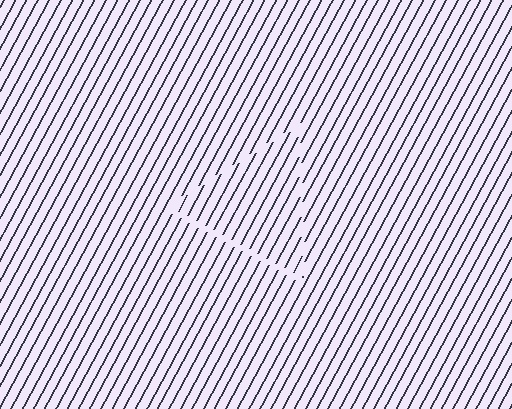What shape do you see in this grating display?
An illusory triangle. The interior of the shape contains the same grating, shifted by half a period — the contour is defined by the phase discontinuity where line-ends from the inner and outer gratings abut.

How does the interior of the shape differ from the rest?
The interior of the shape contains the same grating, shifted by half a period — the contour is defined by the phase discontinuity where line-ends from the inner and outer gratings abut.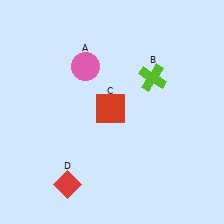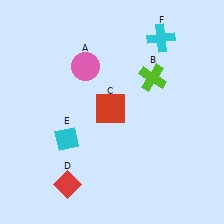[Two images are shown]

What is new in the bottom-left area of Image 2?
A cyan diamond (E) was added in the bottom-left area of Image 2.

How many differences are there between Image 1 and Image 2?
There are 2 differences between the two images.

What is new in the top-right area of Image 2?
A cyan cross (F) was added in the top-right area of Image 2.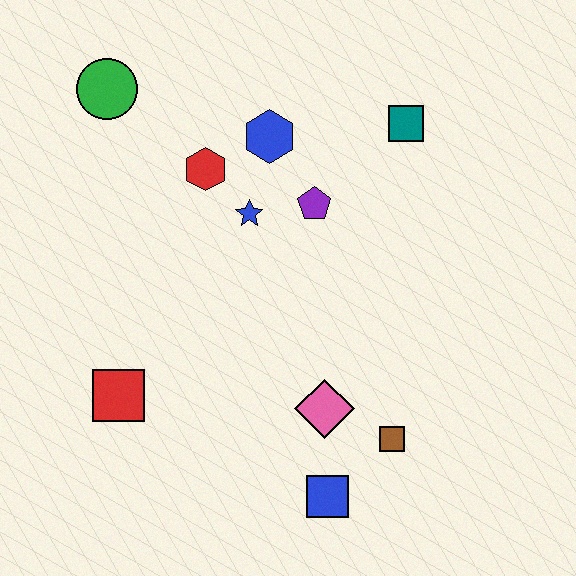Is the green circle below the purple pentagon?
No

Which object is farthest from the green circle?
The blue square is farthest from the green circle.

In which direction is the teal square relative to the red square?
The teal square is to the right of the red square.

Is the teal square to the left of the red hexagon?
No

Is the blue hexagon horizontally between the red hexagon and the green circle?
No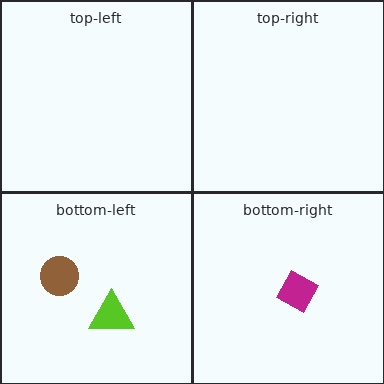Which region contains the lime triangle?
The bottom-left region.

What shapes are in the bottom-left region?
The lime triangle, the brown circle.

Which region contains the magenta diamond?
The bottom-right region.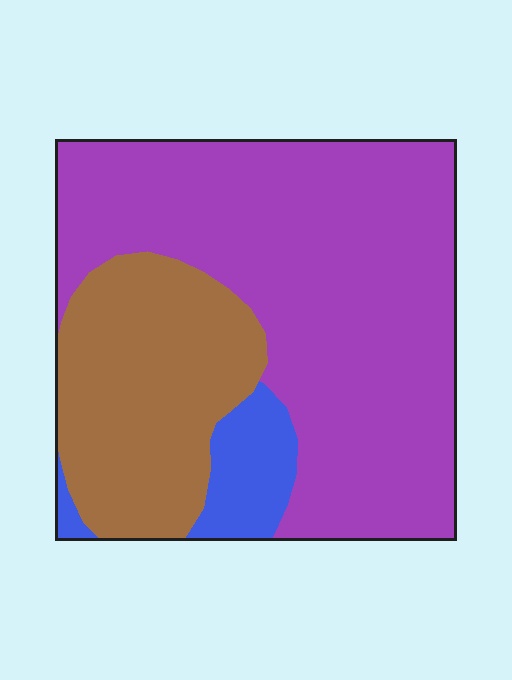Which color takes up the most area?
Purple, at roughly 65%.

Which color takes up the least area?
Blue, at roughly 10%.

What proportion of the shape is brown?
Brown takes up about one quarter (1/4) of the shape.